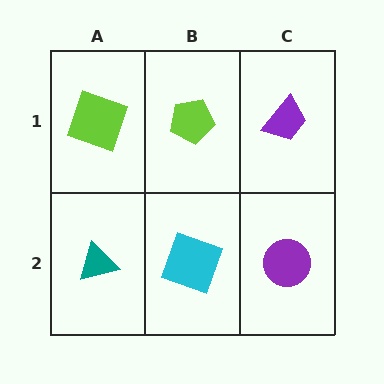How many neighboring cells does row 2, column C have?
2.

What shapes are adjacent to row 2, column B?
A lime pentagon (row 1, column B), a teal triangle (row 2, column A), a purple circle (row 2, column C).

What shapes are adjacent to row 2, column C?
A purple trapezoid (row 1, column C), a cyan square (row 2, column B).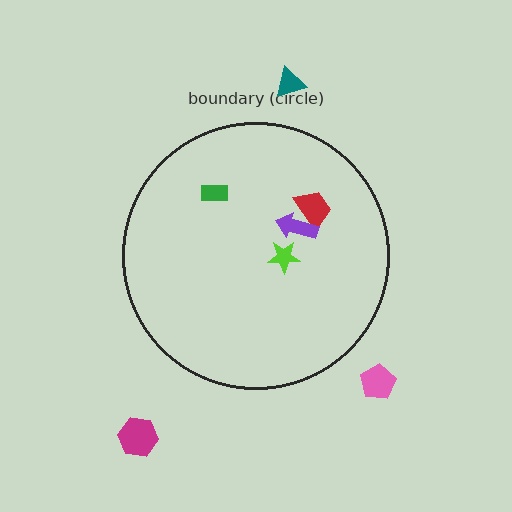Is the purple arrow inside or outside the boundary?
Inside.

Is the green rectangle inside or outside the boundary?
Inside.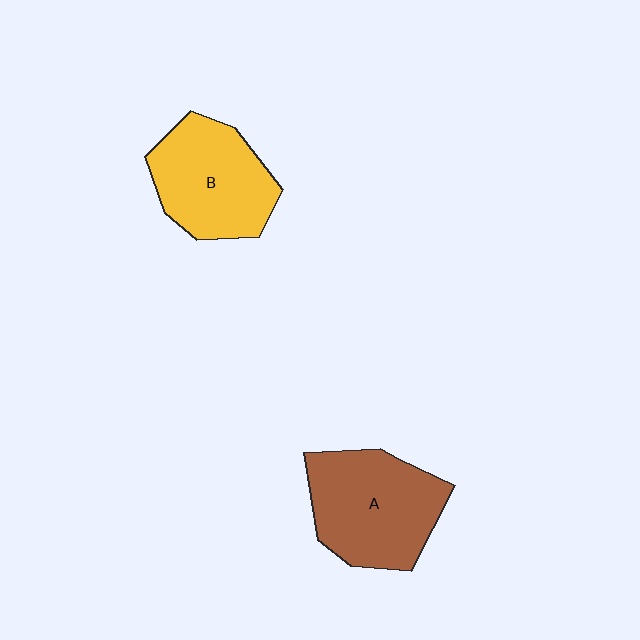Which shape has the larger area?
Shape A (brown).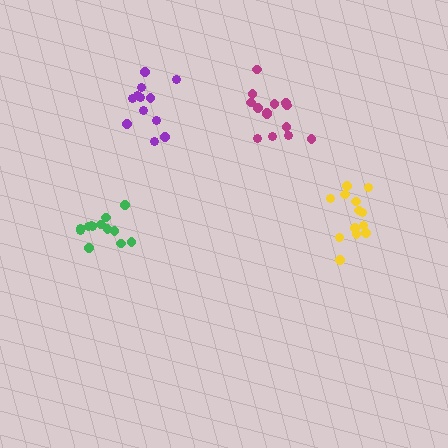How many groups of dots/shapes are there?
There are 4 groups.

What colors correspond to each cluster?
The clusters are colored: purple, yellow, green, magenta.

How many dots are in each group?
Group 1: 12 dots, Group 2: 13 dots, Group 3: 13 dots, Group 4: 14 dots (52 total).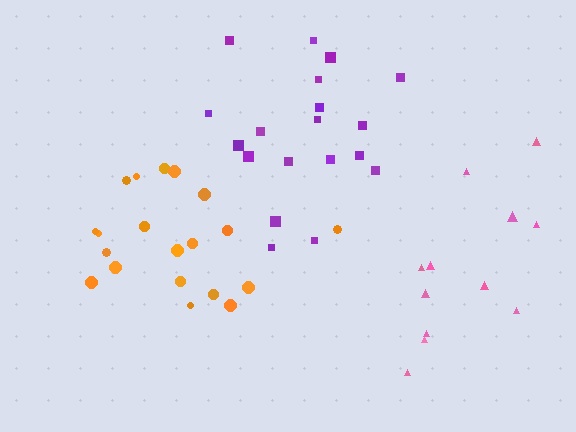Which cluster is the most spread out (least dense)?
Pink.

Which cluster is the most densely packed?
Orange.